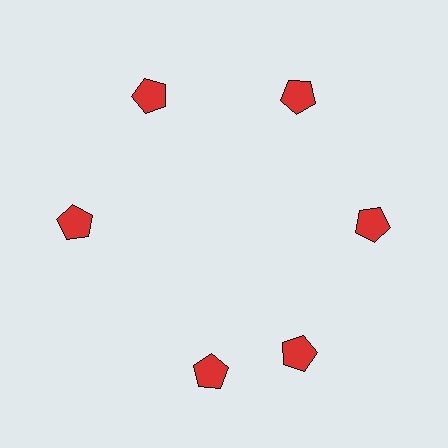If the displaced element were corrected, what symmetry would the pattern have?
It would have 6-fold rotational symmetry — the pattern would map onto itself every 60 degrees.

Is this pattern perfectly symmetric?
No. The 6 red pentagons are arranged in a ring, but one element near the 7 o'clock position is rotated out of alignment along the ring, breaking the 6-fold rotational symmetry.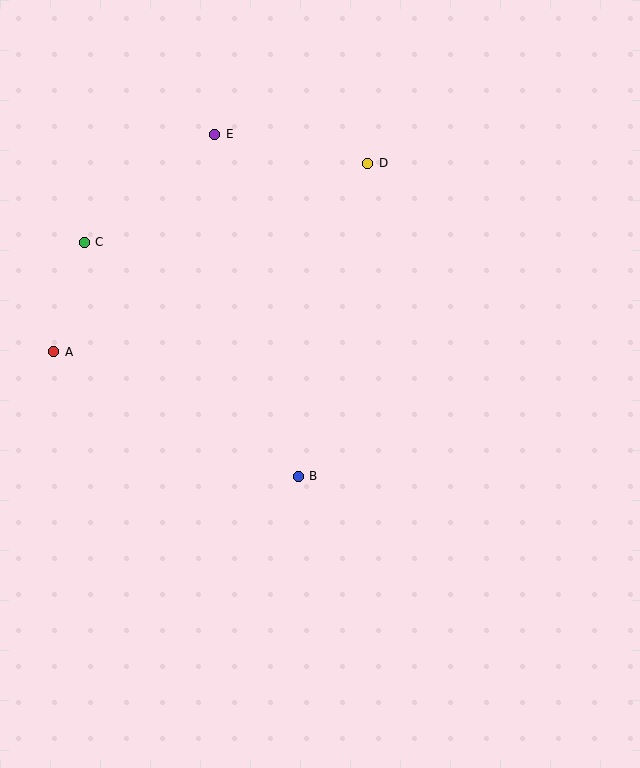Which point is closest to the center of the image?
Point B at (298, 476) is closest to the center.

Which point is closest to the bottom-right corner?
Point B is closest to the bottom-right corner.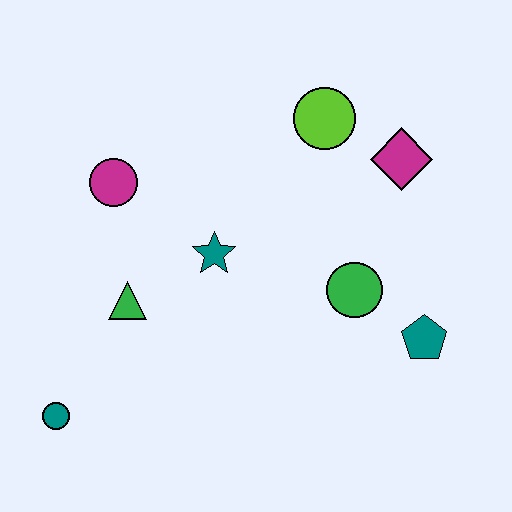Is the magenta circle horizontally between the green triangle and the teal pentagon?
No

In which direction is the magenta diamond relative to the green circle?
The magenta diamond is above the green circle.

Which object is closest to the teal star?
The green triangle is closest to the teal star.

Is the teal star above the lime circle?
No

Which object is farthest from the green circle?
The teal circle is farthest from the green circle.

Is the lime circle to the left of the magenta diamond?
Yes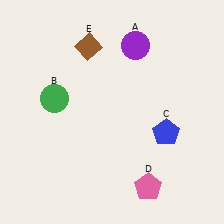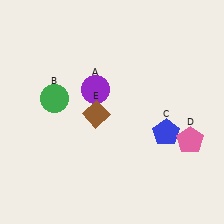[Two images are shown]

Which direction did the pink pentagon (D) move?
The pink pentagon (D) moved up.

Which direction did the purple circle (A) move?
The purple circle (A) moved down.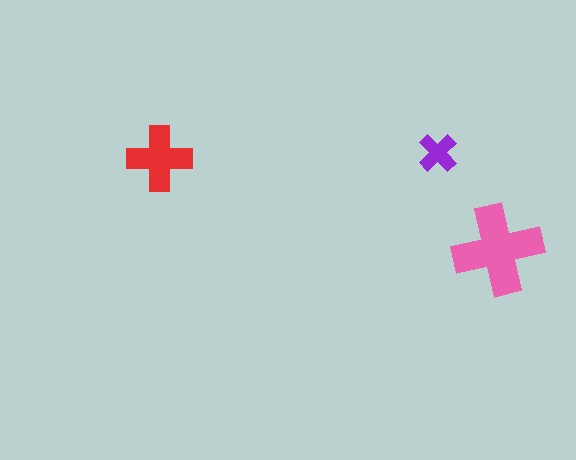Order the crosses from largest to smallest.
the pink one, the red one, the purple one.